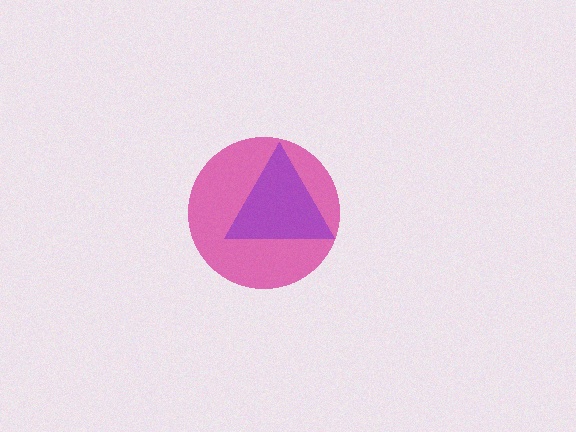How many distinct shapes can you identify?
There are 2 distinct shapes: a magenta circle, a purple triangle.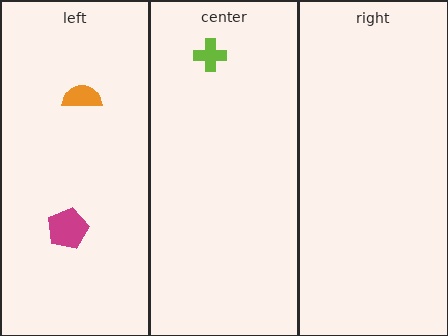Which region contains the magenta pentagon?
The left region.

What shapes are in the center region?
The lime cross.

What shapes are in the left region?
The magenta pentagon, the orange semicircle.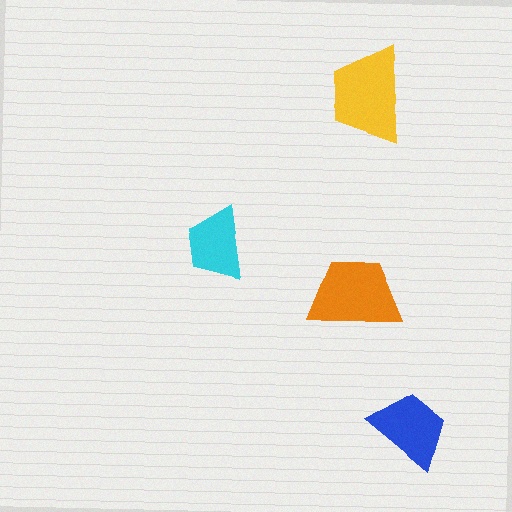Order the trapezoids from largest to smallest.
the yellow one, the orange one, the blue one, the cyan one.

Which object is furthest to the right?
The blue trapezoid is rightmost.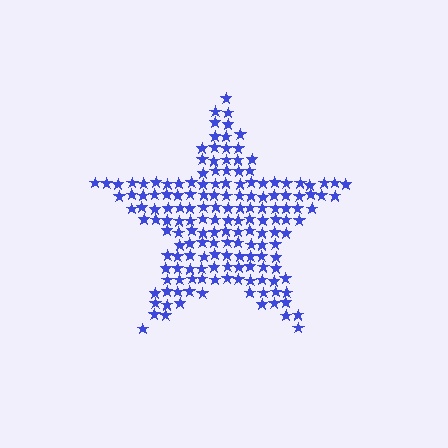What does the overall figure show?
The overall figure shows a star.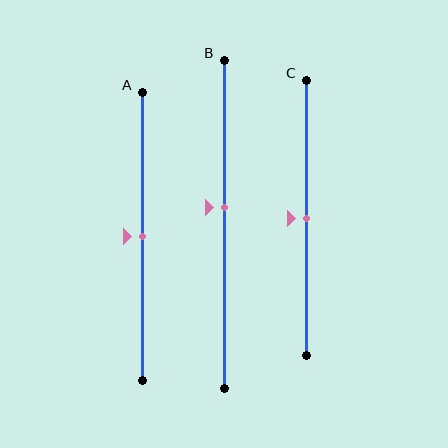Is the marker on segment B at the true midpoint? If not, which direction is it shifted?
No, the marker on segment B is shifted upward by about 5% of the segment length.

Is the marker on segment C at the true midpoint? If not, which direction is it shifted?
Yes, the marker on segment C is at the true midpoint.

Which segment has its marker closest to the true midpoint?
Segment A has its marker closest to the true midpoint.